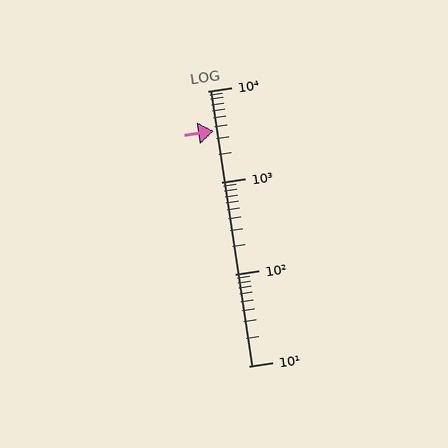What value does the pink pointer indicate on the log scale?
The pointer indicates approximately 3700.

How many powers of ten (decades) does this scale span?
The scale spans 3 decades, from 10 to 10000.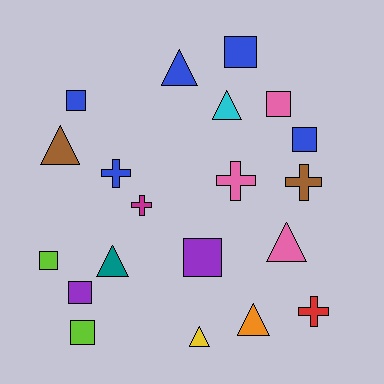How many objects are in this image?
There are 20 objects.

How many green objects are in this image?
There are no green objects.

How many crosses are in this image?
There are 5 crosses.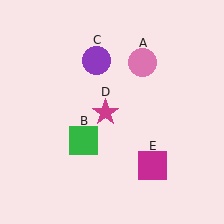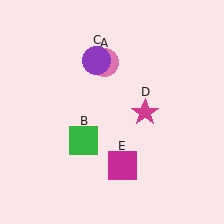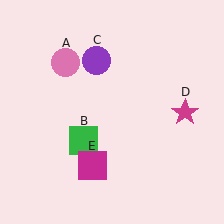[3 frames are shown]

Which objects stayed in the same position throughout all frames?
Green square (object B) and purple circle (object C) remained stationary.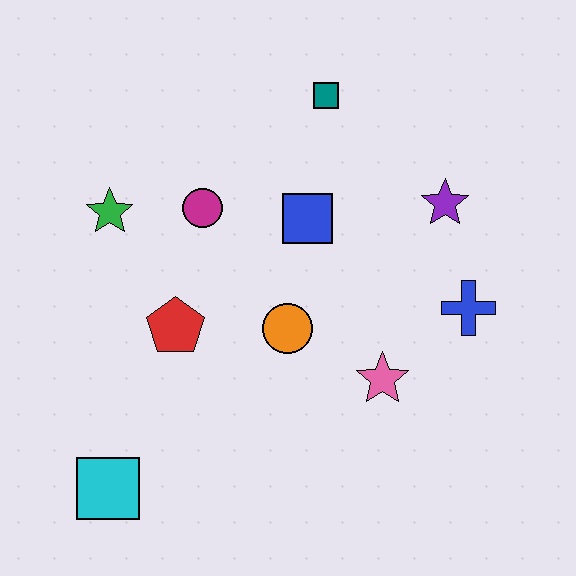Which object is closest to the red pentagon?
The orange circle is closest to the red pentagon.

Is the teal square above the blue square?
Yes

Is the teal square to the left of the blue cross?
Yes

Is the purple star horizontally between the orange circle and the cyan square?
No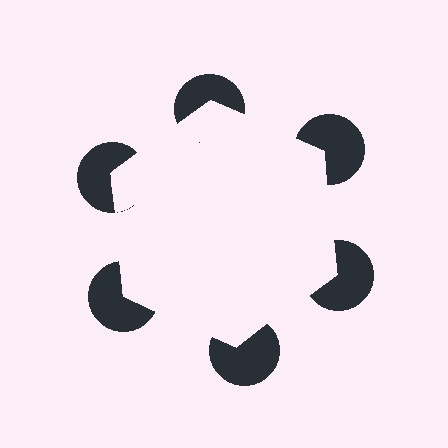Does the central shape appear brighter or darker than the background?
It typically appears slightly brighter than the background, even though no actual brightness change is drawn.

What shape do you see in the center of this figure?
An illusory hexagon — its edges are inferred from the aligned wedge cuts in the pac-man discs, not physically drawn.